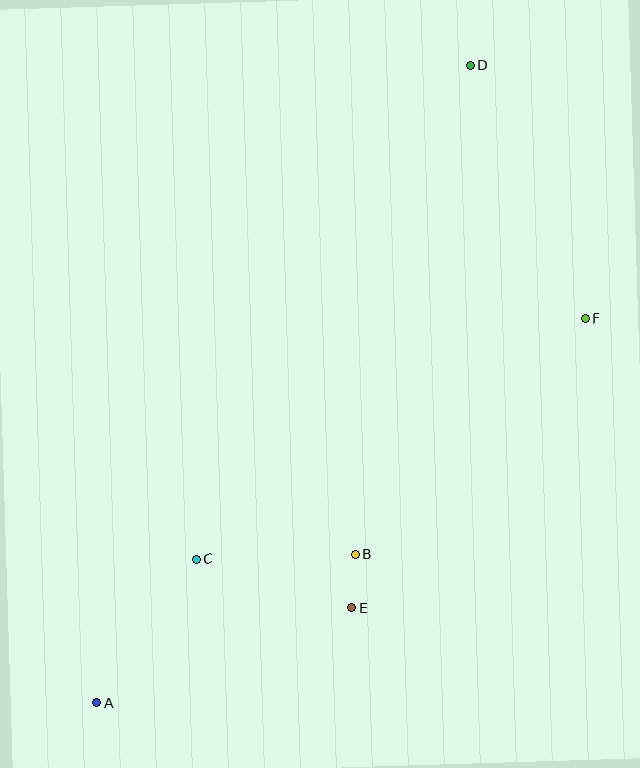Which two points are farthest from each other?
Points A and D are farthest from each other.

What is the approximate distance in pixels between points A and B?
The distance between A and B is approximately 299 pixels.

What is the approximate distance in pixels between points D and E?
The distance between D and E is approximately 555 pixels.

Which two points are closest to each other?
Points B and E are closest to each other.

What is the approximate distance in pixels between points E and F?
The distance between E and F is approximately 372 pixels.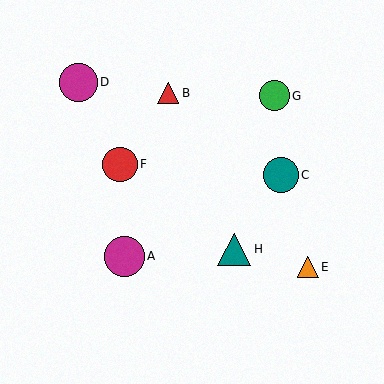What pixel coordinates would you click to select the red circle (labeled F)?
Click at (120, 164) to select the red circle F.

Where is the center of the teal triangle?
The center of the teal triangle is at (234, 249).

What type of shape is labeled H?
Shape H is a teal triangle.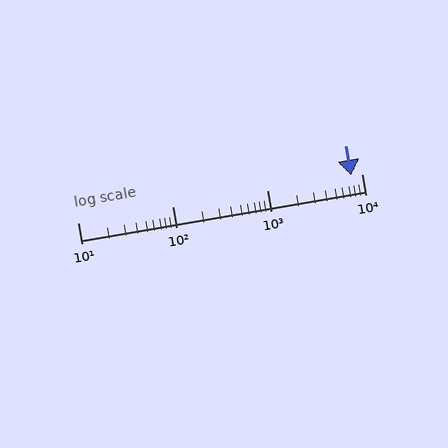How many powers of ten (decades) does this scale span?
The scale spans 3 decades, from 10 to 10000.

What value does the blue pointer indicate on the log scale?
The pointer indicates approximately 7700.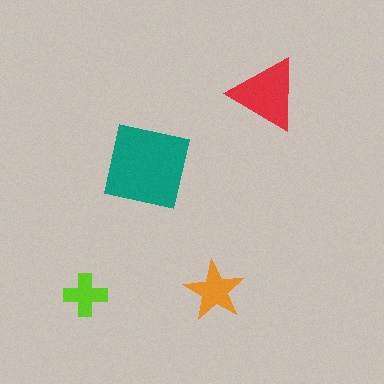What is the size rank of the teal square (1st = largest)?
1st.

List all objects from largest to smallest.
The teal square, the red triangle, the orange star, the lime cross.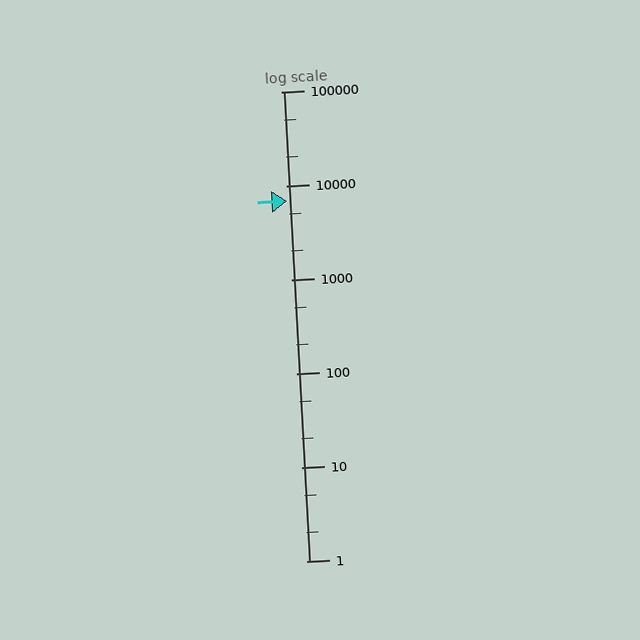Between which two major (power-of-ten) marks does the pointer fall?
The pointer is between 1000 and 10000.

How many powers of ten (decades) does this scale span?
The scale spans 5 decades, from 1 to 100000.